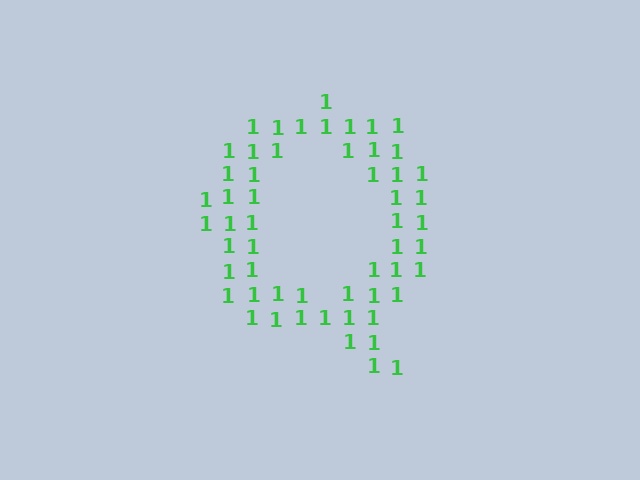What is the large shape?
The large shape is the letter Q.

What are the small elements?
The small elements are digit 1's.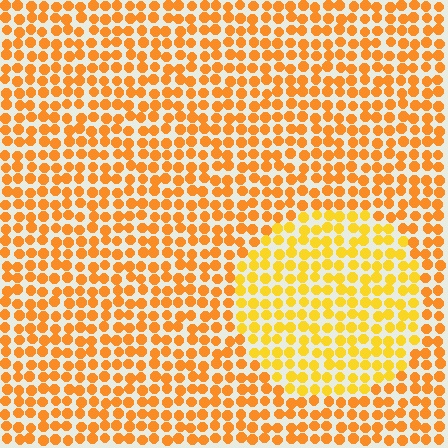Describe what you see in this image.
The image is filled with small orange elements in a uniform arrangement. A circle-shaped region is visible where the elements are tinted to a slightly different hue, forming a subtle color boundary.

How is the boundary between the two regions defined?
The boundary is defined purely by a slight shift in hue (about 21 degrees). Spacing, size, and orientation are identical on both sides.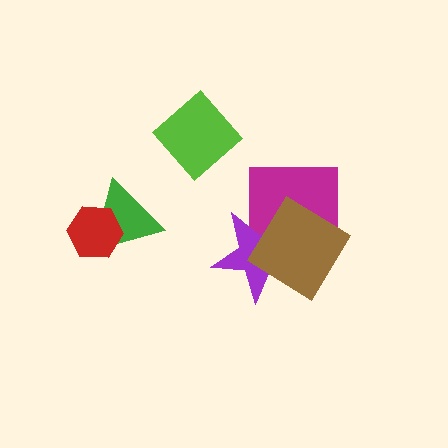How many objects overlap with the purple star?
2 objects overlap with the purple star.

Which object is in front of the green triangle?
The red hexagon is in front of the green triangle.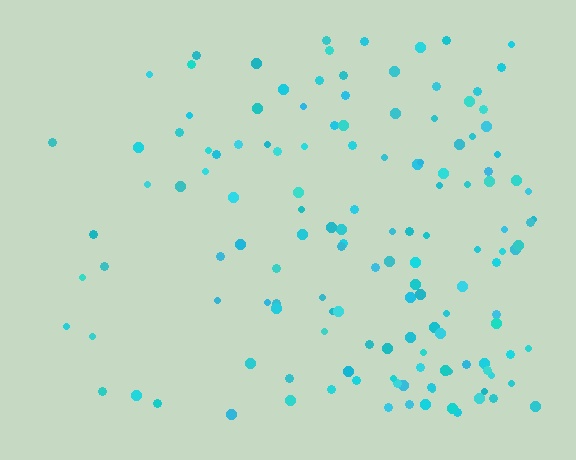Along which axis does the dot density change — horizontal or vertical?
Horizontal.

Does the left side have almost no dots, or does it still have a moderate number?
Still a moderate number, just noticeably fewer than the right.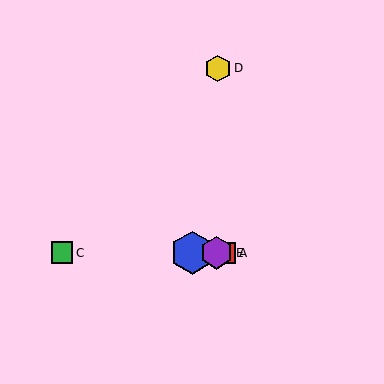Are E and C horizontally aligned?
Yes, both are at y≈253.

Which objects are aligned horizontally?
Objects A, B, C, E are aligned horizontally.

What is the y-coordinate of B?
Object B is at y≈253.